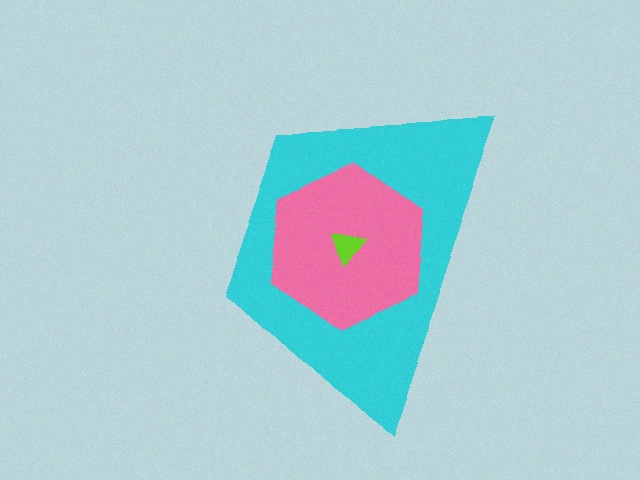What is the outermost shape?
The cyan trapezoid.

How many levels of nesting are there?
3.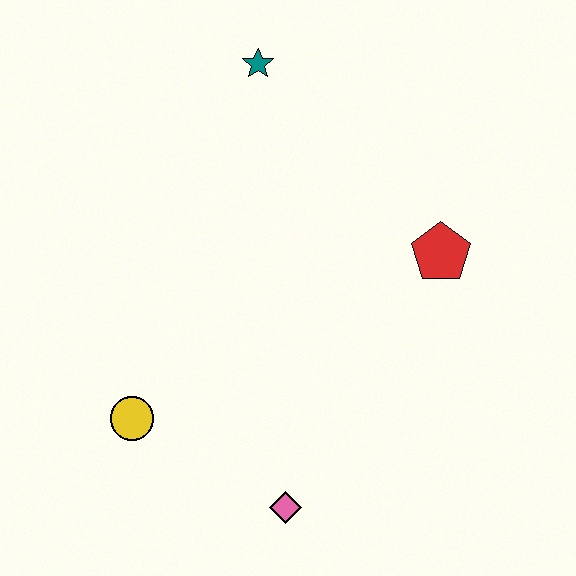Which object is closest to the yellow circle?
The pink diamond is closest to the yellow circle.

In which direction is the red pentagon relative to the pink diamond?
The red pentagon is above the pink diamond.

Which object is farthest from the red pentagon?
The yellow circle is farthest from the red pentagon.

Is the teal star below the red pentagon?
No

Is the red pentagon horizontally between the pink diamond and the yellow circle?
No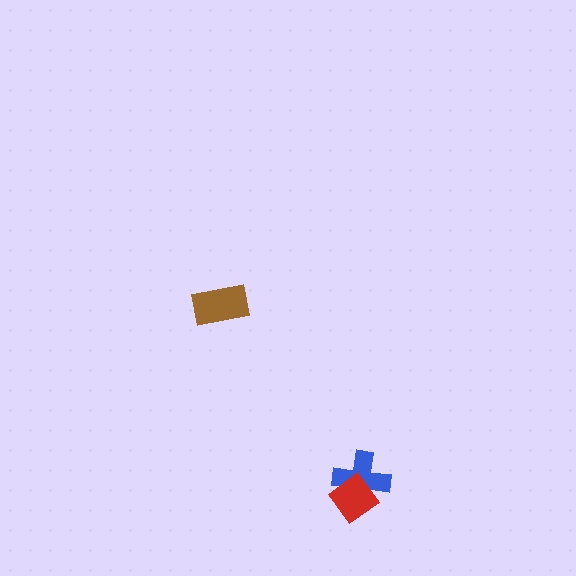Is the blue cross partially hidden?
Yes, it is partially covered by another shape.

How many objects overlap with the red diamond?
1 object overlaps with the red diamond.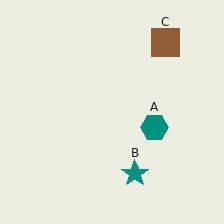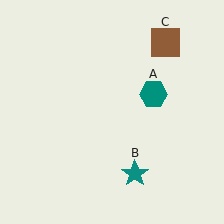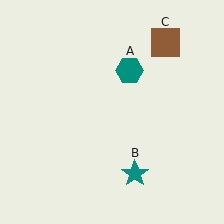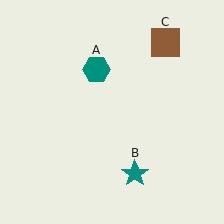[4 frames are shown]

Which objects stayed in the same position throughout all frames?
Teal star (object B) and brown square (object C) remained stationary.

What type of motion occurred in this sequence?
The teal hexagon (object A) rotated counterclockwise around the center of the scene.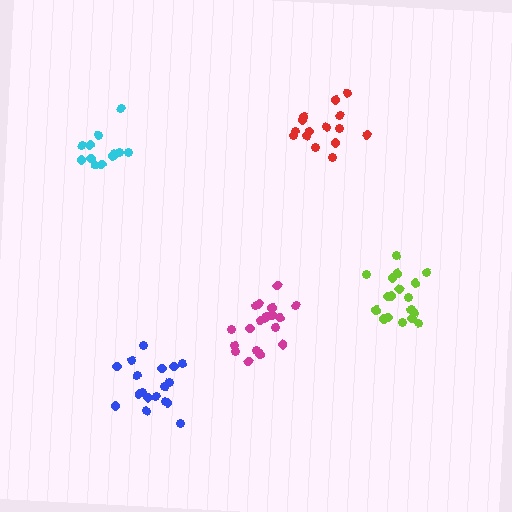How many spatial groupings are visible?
There are 5 spatial groupings.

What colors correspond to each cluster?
The clusters are colored: blue, cyan, magenta, red, lime.